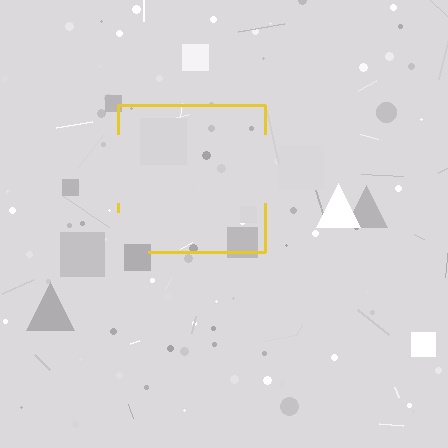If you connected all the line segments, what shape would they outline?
They would outline a square.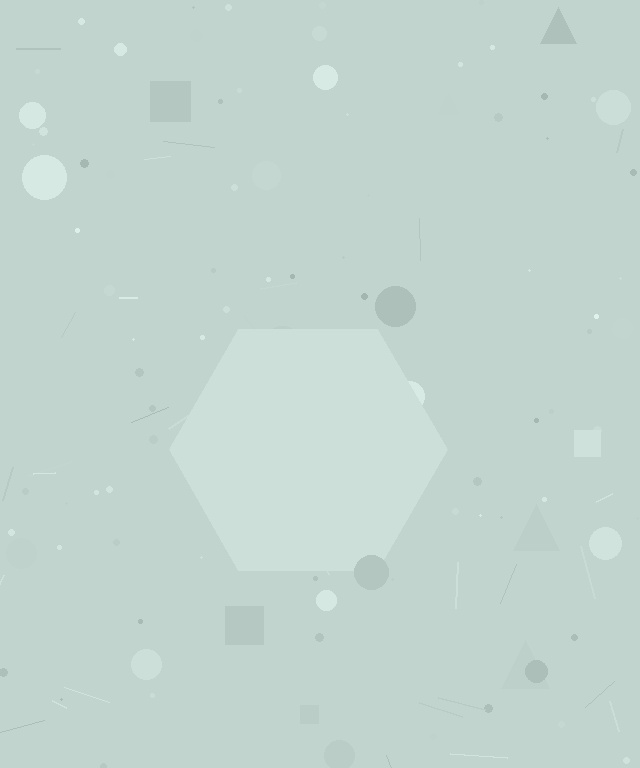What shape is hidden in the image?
A hexagon is hidden in the image.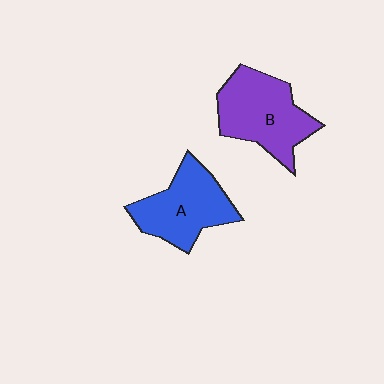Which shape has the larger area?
Shape B (purple).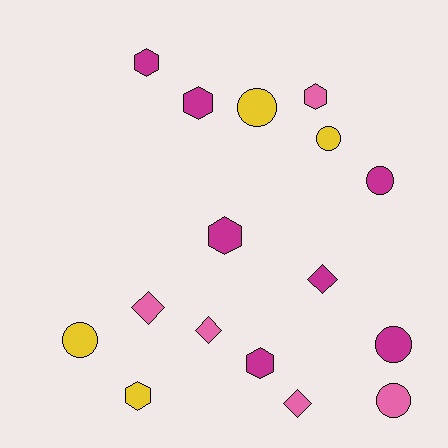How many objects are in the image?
There are 16 objects.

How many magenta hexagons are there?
There are 4 magenta hexagons.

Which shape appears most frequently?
Hexagon, with 6 objects.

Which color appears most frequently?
Magenta, with 7 objects.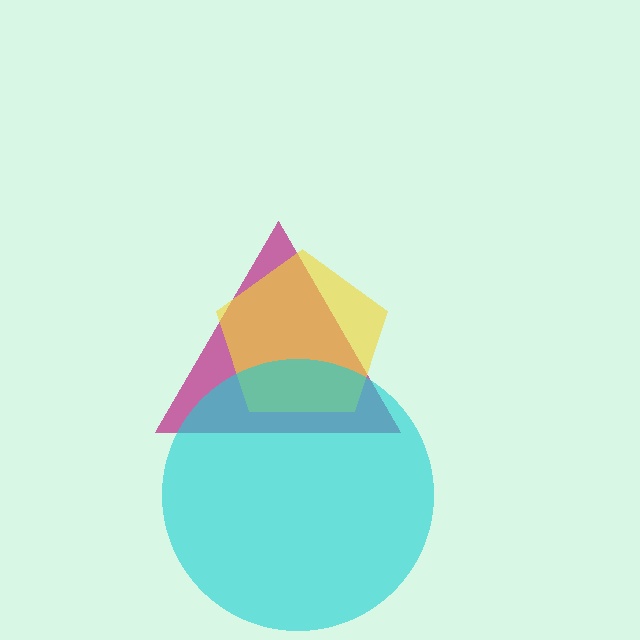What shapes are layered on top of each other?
The layered shapes are: a magenta triangle, a yellow pentagon, a cyan circle.